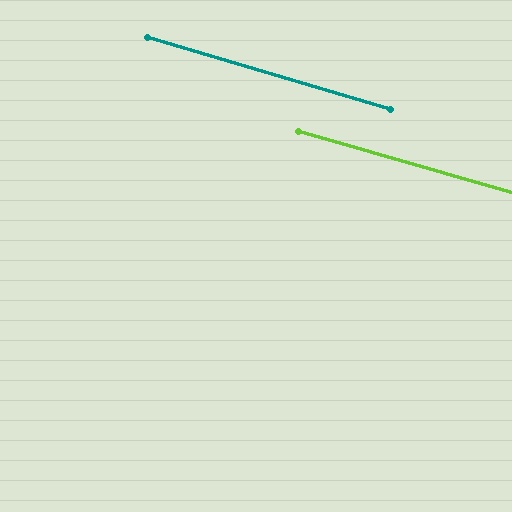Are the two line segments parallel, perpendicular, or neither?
Parallel — their directions differ by only 0.5°.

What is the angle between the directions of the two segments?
Approximately 1 degree.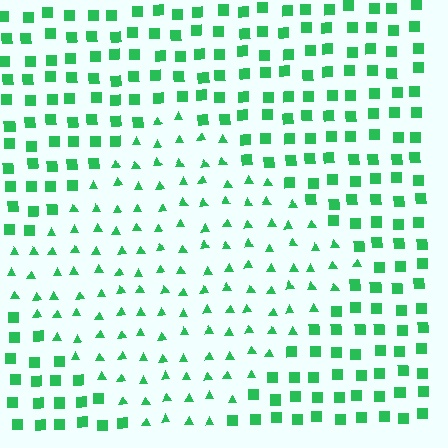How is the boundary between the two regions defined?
The boundary is defined by a change in element shape: triangles inside vs. squares outside. All elements share the same color and spacing.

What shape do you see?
I see a diamond.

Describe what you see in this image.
The image is filled with small green elements arranged in a uniform grid. A diamond-shaped region contains triangles, while the surrounding area contains squares. The boundary is defined purely by the change in element shape.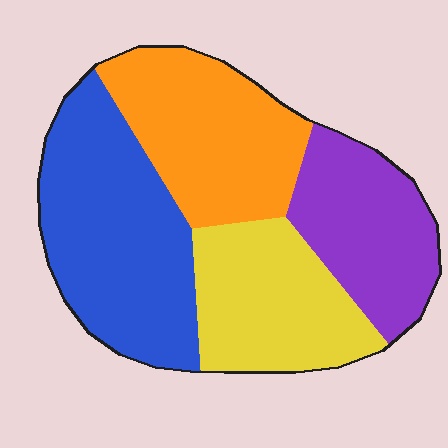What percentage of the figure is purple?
Purple takes up between a sixth and a third of the figure.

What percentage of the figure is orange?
Orange covers 25% of the figure.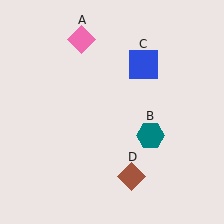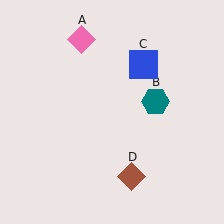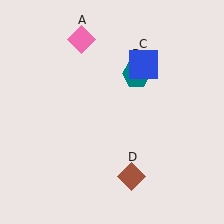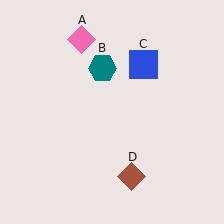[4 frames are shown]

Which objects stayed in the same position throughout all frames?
Pink diamond (object A) and blue square (object C) and brown diamond (object D) remained stationary.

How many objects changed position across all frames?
1 object changed position: teal hexagon (object B).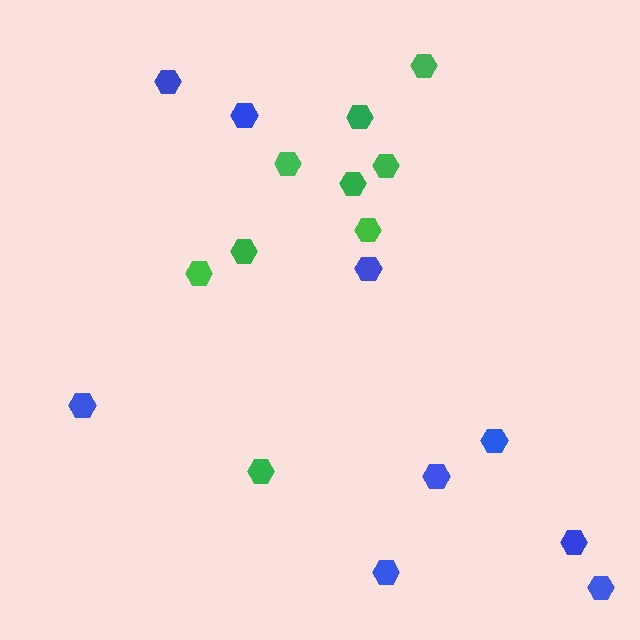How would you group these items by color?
There are 2 groups: one group of green hexagons (9) and one group of blue hexagons (9).